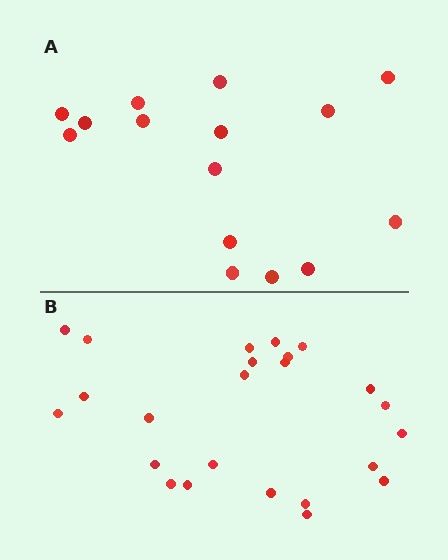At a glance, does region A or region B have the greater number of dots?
Region B (the bottom region) has more dots.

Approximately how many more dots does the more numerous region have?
Region B has roughly 8 or so more dots than region A.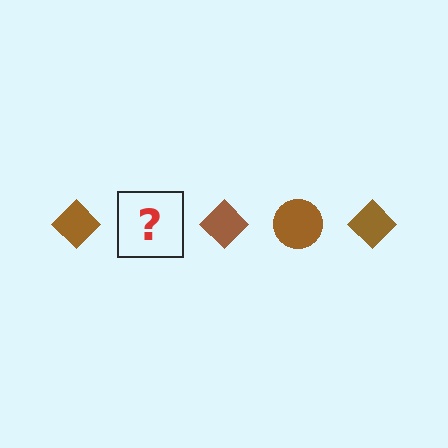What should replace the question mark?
The question mark should be replaced with a brown circle.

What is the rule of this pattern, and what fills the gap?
The rule is that the pattern cycles through diamond, circle shapes in brown. The gap should be filled with a brown circle.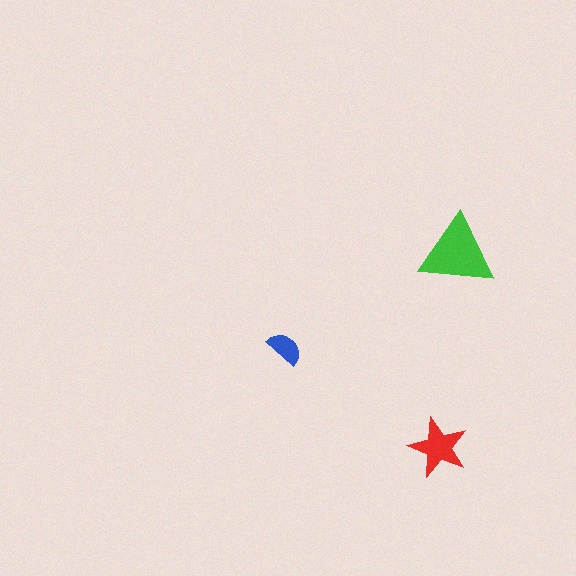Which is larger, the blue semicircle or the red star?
The red star.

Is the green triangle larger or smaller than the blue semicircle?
Larger.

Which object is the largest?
The green triangle.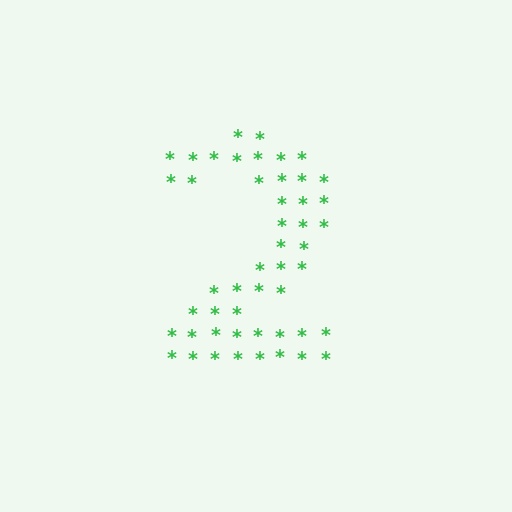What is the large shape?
The large shape is the digit 2.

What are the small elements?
The small elements are asterisks.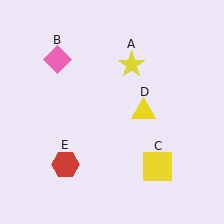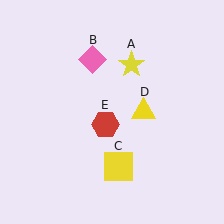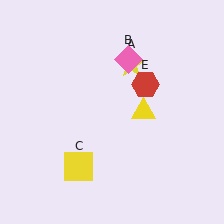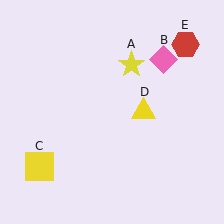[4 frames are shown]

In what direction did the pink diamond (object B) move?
The pink diamond (object B) moved right.